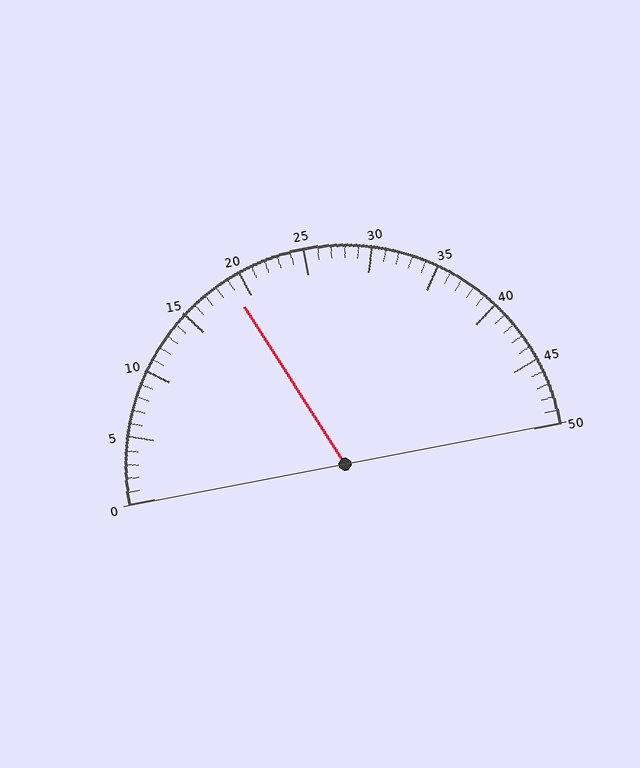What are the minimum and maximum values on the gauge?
The gauge ranges from 0 to 50.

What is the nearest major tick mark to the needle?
The nearest major tick mark is 20.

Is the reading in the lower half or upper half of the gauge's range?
The reading is in the lower half of the range (0 to 50).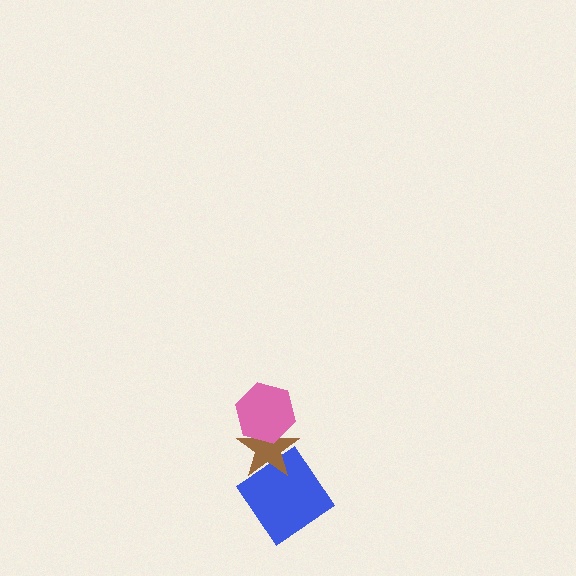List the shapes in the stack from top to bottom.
From top to bottom: the pink hexagon, the brown star, the blue diamond.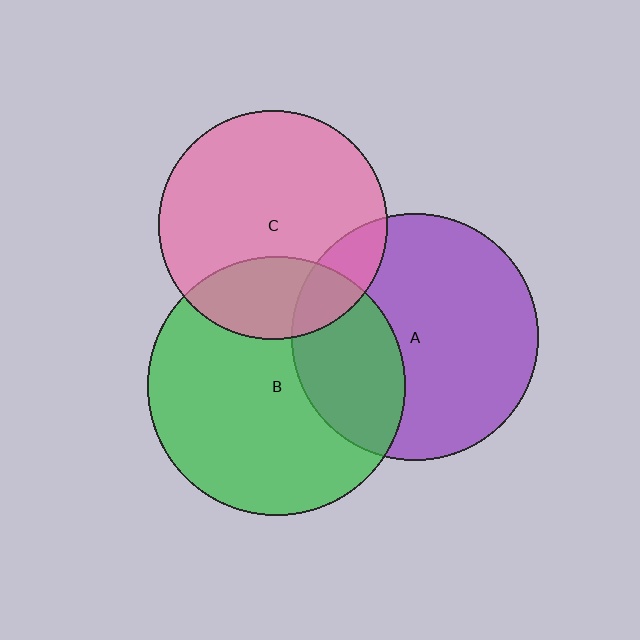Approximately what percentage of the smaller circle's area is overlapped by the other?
Approximately 30%.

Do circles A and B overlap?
Yes.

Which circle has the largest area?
Circle B (green).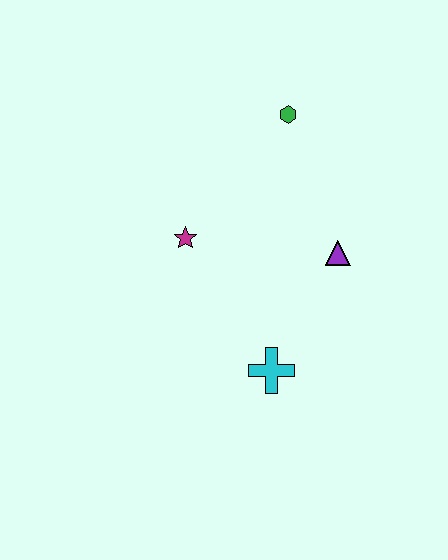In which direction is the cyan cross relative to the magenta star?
The cyan cross is below the magenta star.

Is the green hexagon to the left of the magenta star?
No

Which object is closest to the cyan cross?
The purple triangle is closest to the cyan cross.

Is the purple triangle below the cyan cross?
No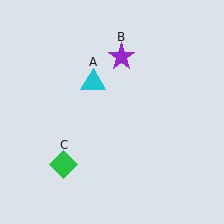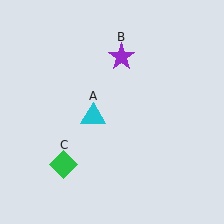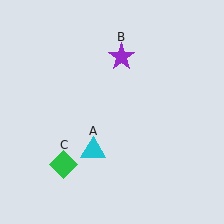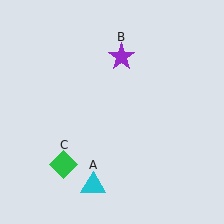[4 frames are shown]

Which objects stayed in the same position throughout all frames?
Purple star (object B) and green diamond (object C) remained stationary.